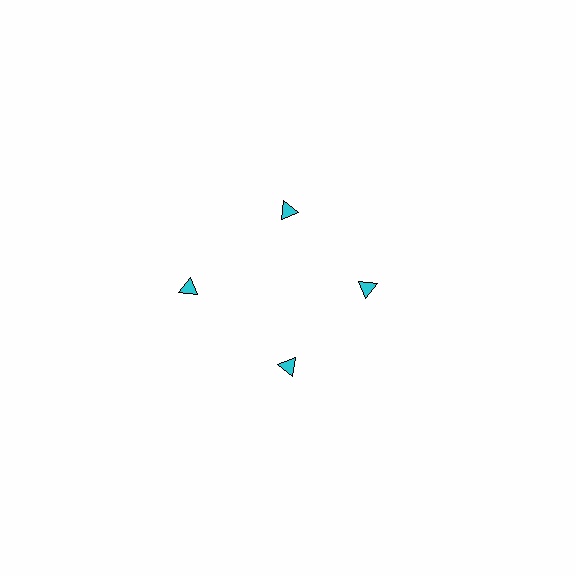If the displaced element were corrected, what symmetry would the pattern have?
It would have 4-fold rotational symmetry — the pattern would map onto itself every 90 degrees.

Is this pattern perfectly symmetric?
No. The 4 cyan triangles are arranged in a ring, but one element near the 9 o'clock position is pushed outward from the center, breaking the 4-fold rotational symmetry.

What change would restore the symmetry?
The symmetry would be restored by moving it inward, back onto the ring so that all 4 triangles sit at equal angles and equal distance from the center.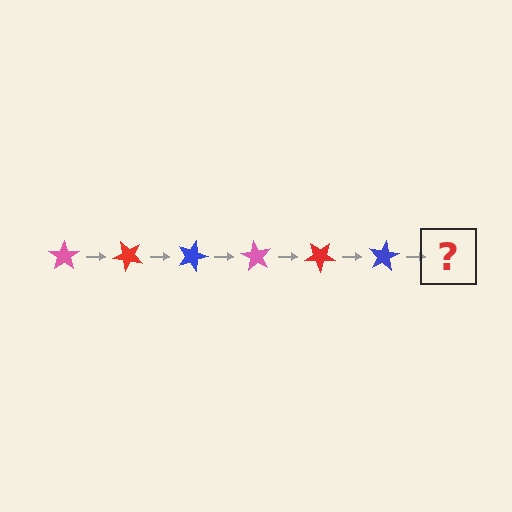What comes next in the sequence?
The next element should be a pink star, rotated 270 degrees from the start.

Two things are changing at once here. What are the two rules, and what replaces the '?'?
The two rules are that it rotates 45 degrees each step and the color cycles through pink, red, and blue. The '?' should be a pink star, rotated 270 degrees from the start.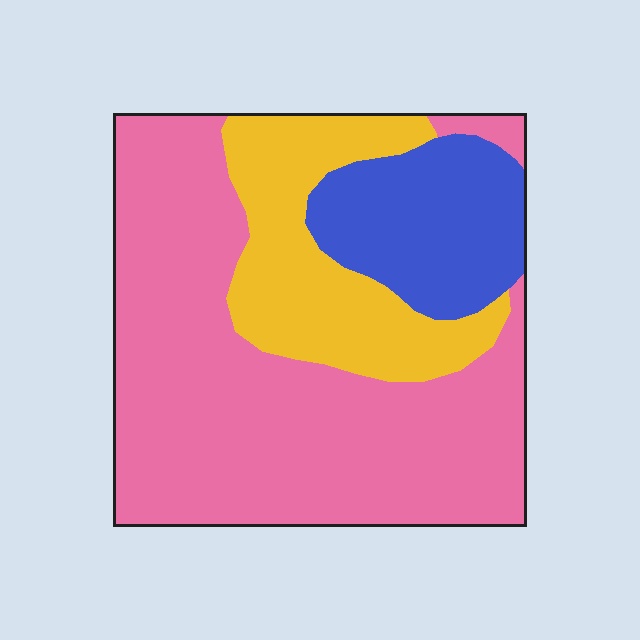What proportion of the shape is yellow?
Yellow takes up about one quarter (1/4) of the shape.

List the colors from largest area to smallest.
From largest to smallest: pink, yellow, blue.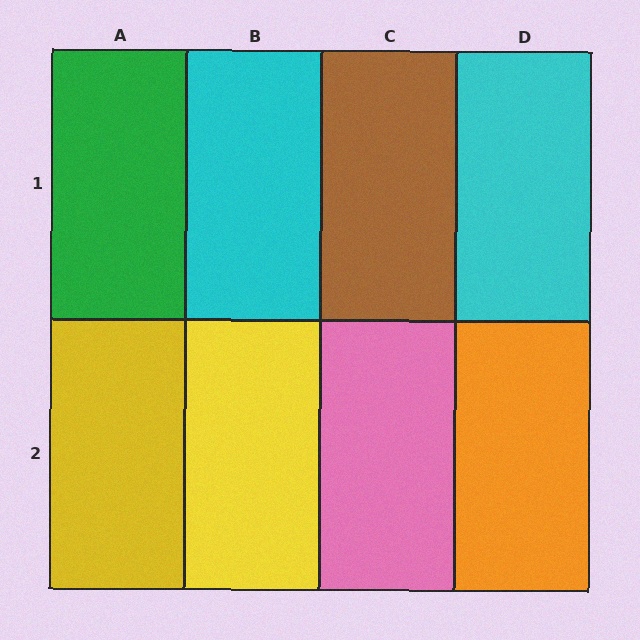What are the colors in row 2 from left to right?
Yellow, yellow, pink, orange.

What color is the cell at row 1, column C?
Brown.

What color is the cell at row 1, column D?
Cyan.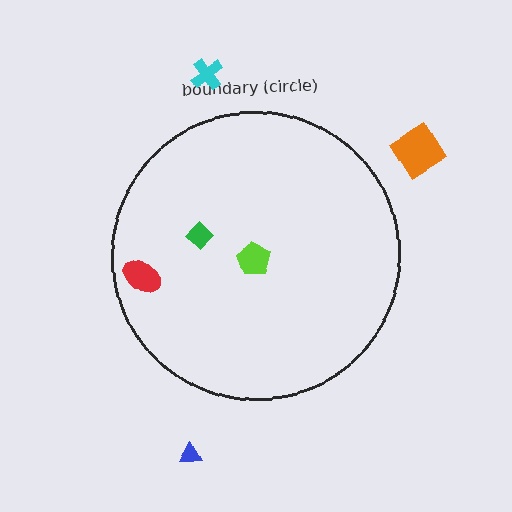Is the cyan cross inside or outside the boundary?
Outside.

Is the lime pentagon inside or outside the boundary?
Inside.